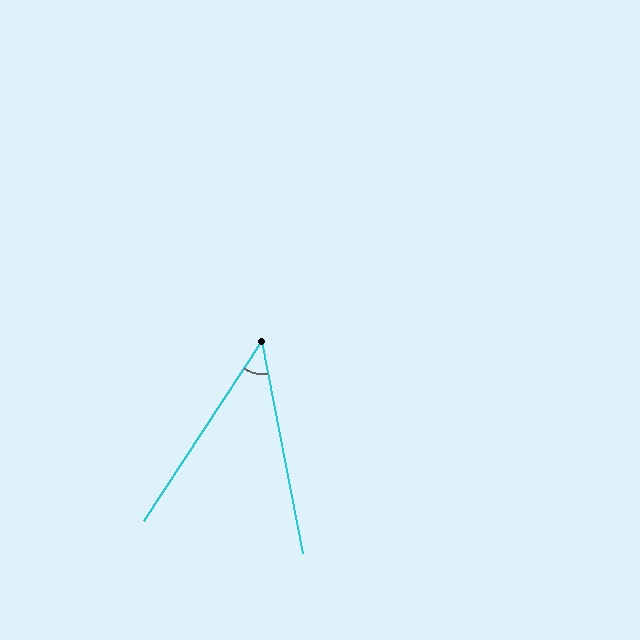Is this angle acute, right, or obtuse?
It is acute.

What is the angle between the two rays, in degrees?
Approximately 44 degrees.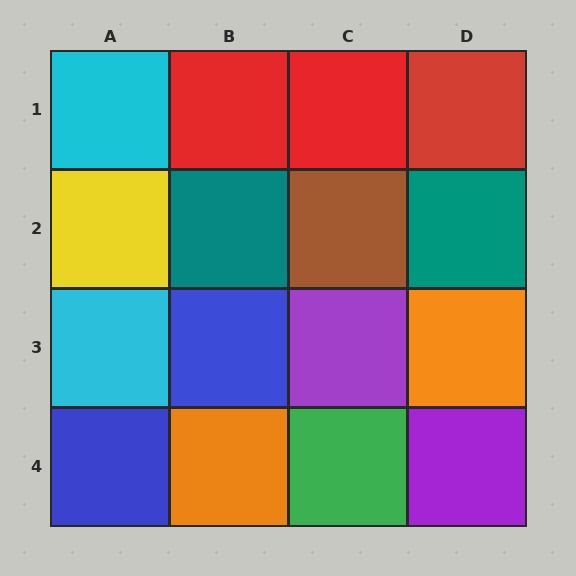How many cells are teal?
2 cells are teal.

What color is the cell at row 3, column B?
Blue.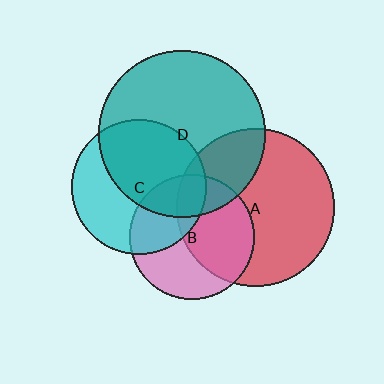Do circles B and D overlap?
Yes.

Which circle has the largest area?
Circle D (teal).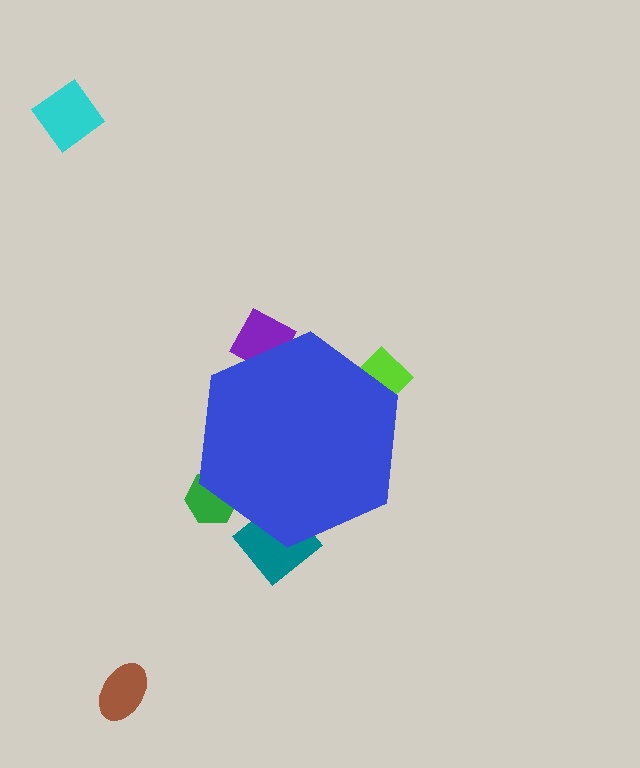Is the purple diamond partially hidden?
Yes, the purple diamond is partially hidden behind the blue hexagon.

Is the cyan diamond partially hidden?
No, the cyan diamond is fully visible.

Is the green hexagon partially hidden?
Yes, the green hexagon is partially hidden behind the blue hexagon.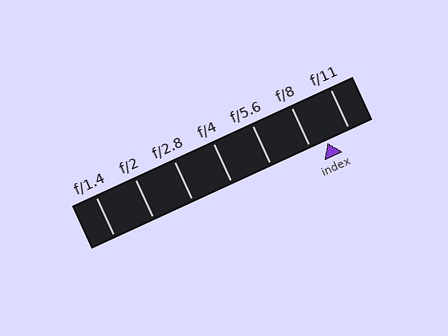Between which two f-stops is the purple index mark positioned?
The index mark is between f/8 and f/11.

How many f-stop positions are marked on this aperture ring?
There are 7 f-stop positions marked.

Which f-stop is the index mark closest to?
The index mark is closest to f/8.